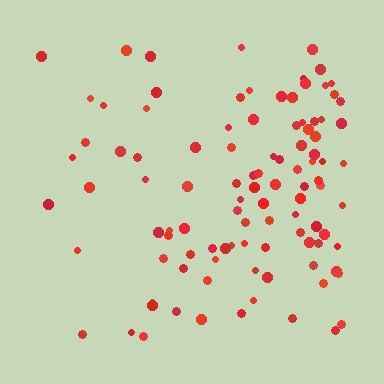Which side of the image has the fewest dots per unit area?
The left.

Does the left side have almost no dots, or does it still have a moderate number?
Still a moderate number, just noticeably fewer than the right.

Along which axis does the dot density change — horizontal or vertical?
Horizontal.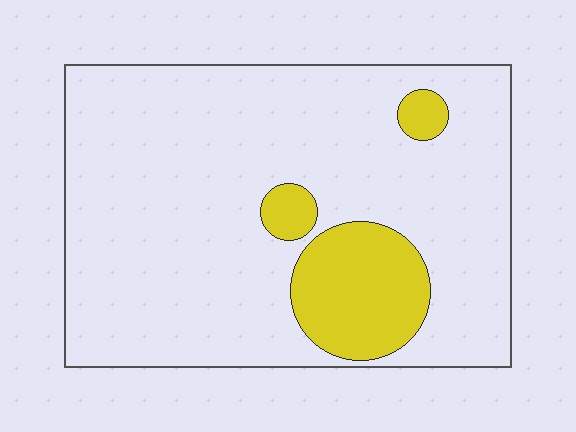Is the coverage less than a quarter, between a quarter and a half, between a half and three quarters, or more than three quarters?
Less than a quarter.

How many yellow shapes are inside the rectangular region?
3.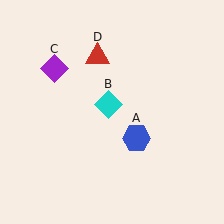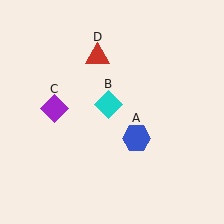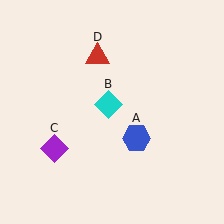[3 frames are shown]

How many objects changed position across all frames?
1 object changed position: purple diamond (object C).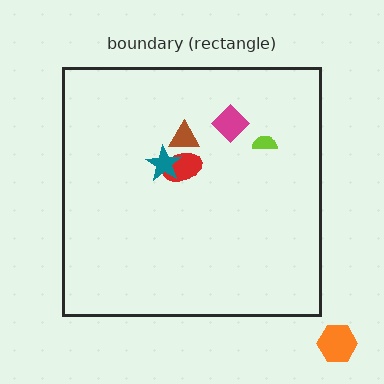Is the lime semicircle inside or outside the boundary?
Inside.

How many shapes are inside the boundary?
5 inside, 1 outside.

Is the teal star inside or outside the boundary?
Inside.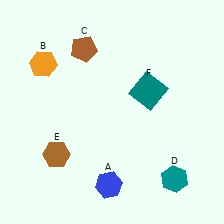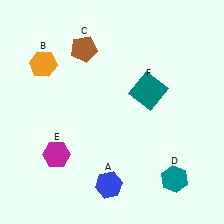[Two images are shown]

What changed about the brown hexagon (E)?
In Image 1, E is brown. In Image 2, it changed to magenta.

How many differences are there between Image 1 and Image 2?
There is 1 difference between the two images.